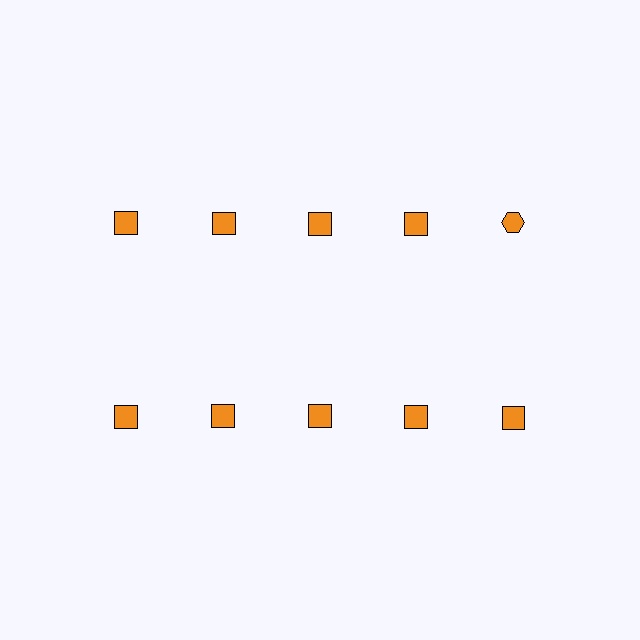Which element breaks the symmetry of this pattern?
The orange hexagon in the top row, rightmost column breaks the symmetry. All other shapes are orange squares.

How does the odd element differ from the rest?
It has a different shape: hexagon instead of square.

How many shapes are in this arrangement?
There are 10 shapes arranged in a grid pattern.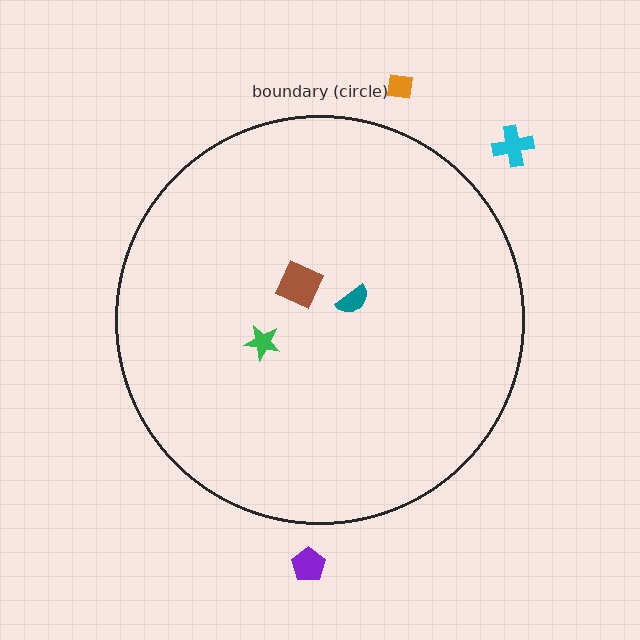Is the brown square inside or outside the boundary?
Inside.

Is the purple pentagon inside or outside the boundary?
Outside.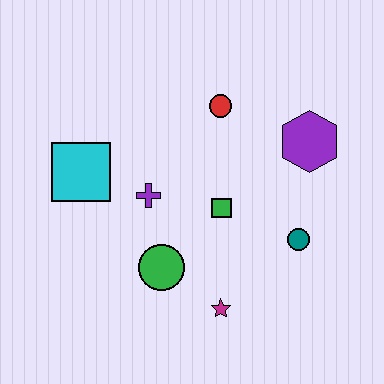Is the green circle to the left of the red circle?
Yes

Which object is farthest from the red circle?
The magenta star is farthest from the red circle.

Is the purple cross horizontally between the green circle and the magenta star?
No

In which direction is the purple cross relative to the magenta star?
The purple cross is above the magenta star.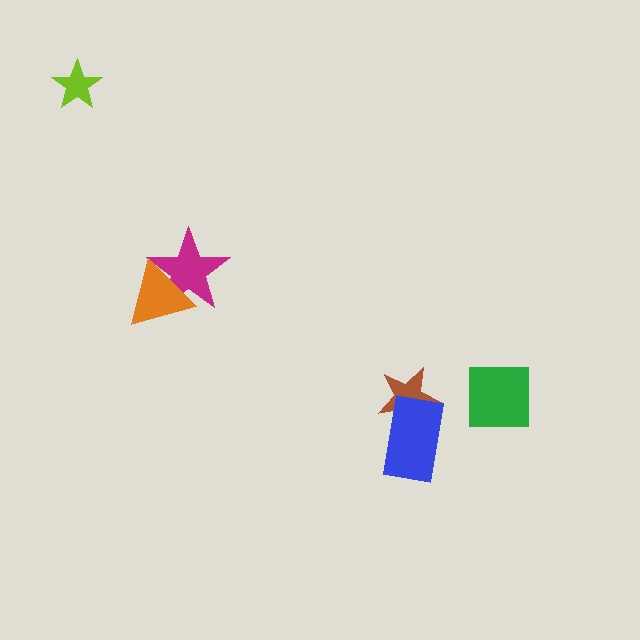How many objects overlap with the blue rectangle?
1 object overlaps with the blue rectangle.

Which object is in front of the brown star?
The blue rectangle is in front of the brown star.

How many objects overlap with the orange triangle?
1 object overlaps with the orange triangle.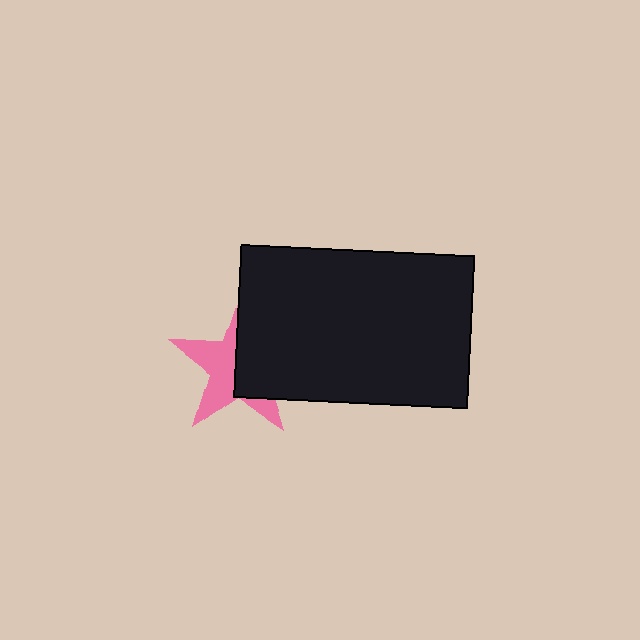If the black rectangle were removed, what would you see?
You would see the complete pink star.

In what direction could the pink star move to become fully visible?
The pink star could move left. That would shift it out from behind the black rectangle entirely.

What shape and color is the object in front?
The object in front is a black rectangle.